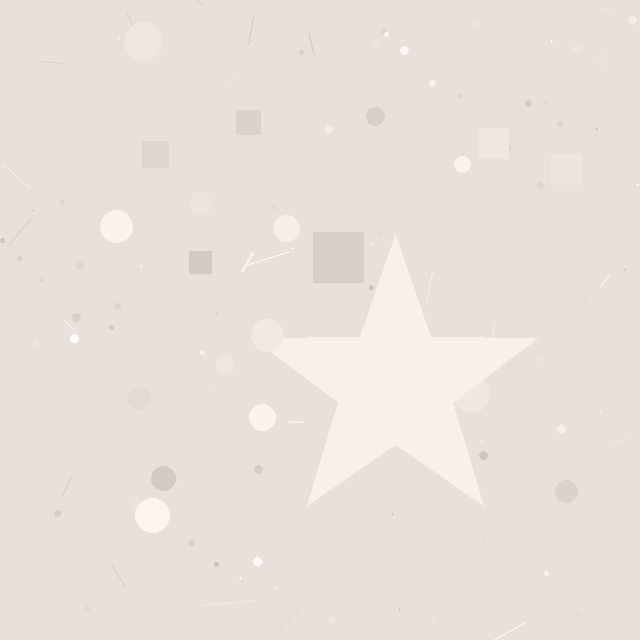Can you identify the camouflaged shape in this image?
The camouflaged shape is a star.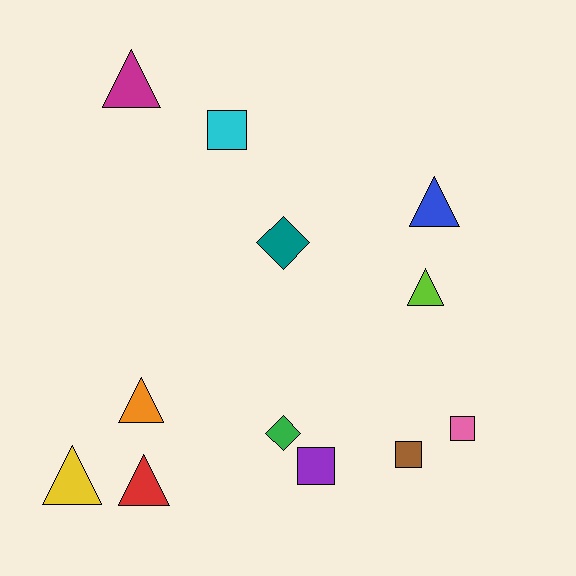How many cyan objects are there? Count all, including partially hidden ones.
There is 1 cyan object.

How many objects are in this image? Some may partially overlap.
There are 12 objects.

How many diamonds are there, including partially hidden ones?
There are 2 diamonds.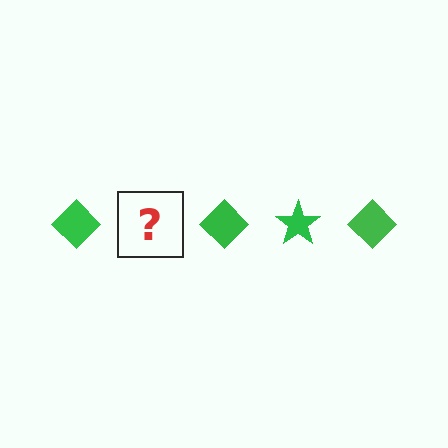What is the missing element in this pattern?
The missing element is a green star.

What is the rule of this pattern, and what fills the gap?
The rule is that the pattern cycles through diamond, star shapes in green. The gap should be filled with a green star.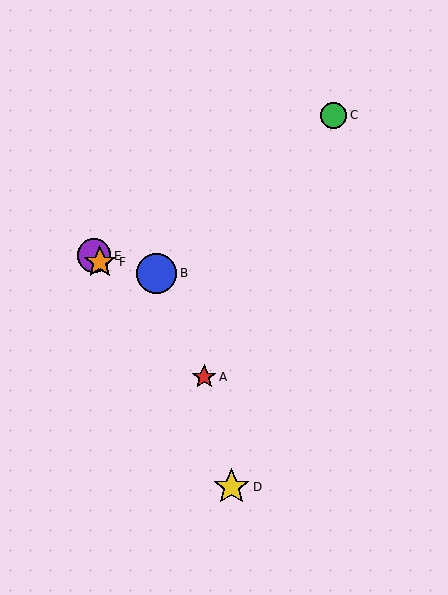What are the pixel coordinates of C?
Object C is at (333, 115).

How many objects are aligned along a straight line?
3 objects (A, E, F) are aligned along a straight line.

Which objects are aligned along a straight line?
Objects A, E, F are aligned along a straight line.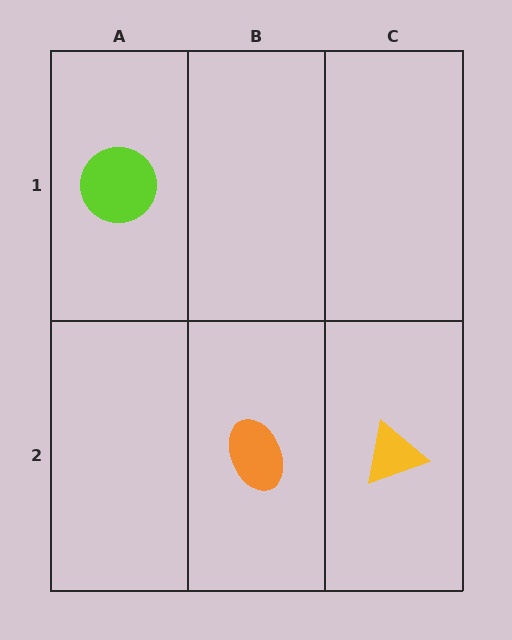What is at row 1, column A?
A lime circle.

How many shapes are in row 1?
1 shape.